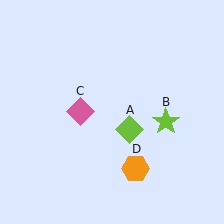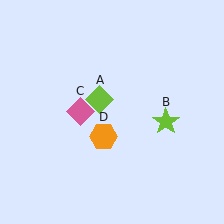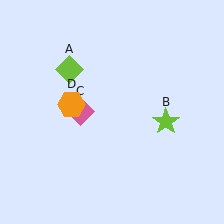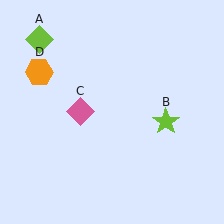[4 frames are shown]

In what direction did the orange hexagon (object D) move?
The orange hexagon (object D) moved up and to the left.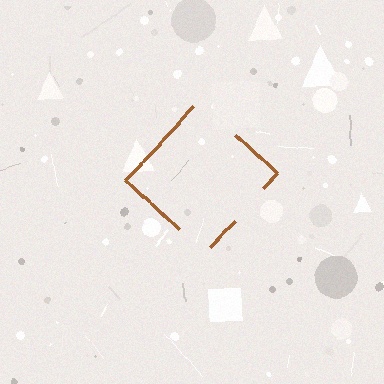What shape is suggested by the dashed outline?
The dashed outline suggests a diamond.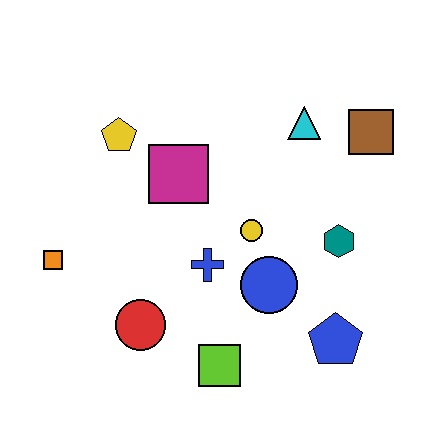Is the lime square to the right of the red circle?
Yes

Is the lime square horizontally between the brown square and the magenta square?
Yes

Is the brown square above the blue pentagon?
Yes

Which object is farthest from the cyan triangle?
The orange square is farthest from the cyan triangle.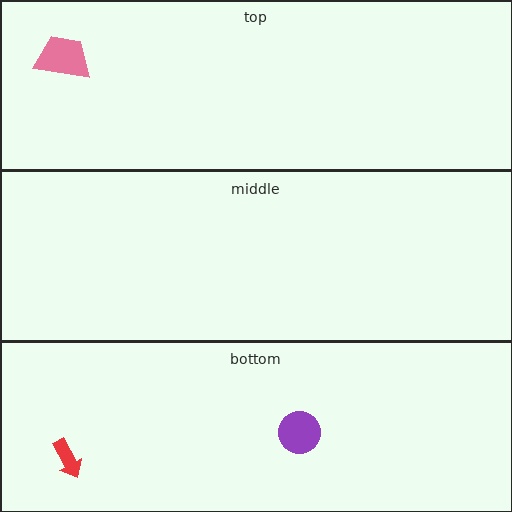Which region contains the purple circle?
The bottom region.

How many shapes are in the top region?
1.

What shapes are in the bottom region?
The purple circle, the red arrow.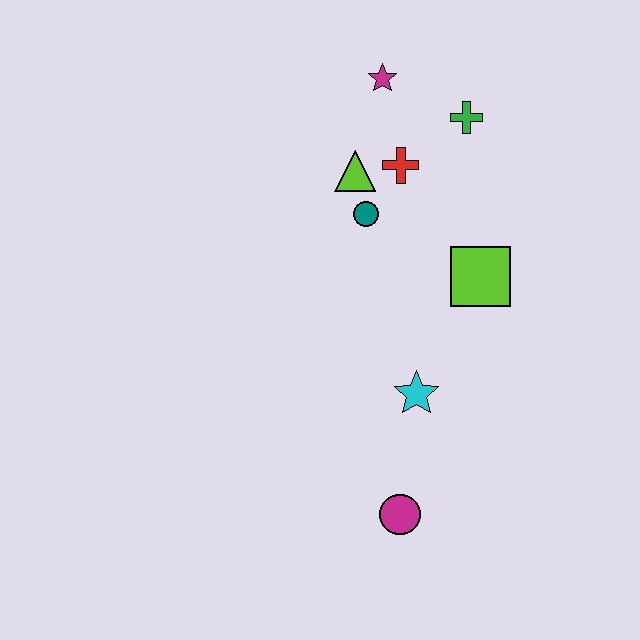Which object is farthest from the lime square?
The magenta circle is farthest from the lime square.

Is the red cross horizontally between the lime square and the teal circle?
Yes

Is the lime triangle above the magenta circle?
Yes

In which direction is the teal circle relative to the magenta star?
The teal circle is below the magenta star.